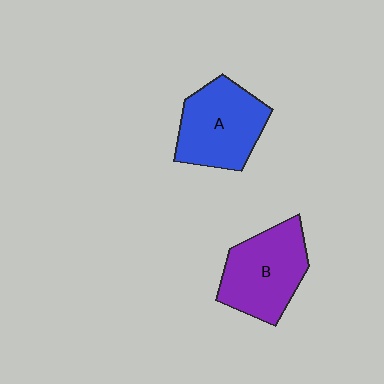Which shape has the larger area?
Shape B (purple).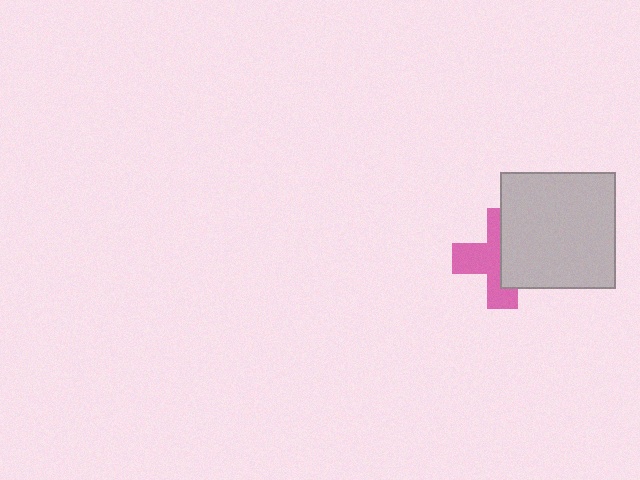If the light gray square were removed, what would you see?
You would see the complete pink cross.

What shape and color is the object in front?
The object in front is a light gray square.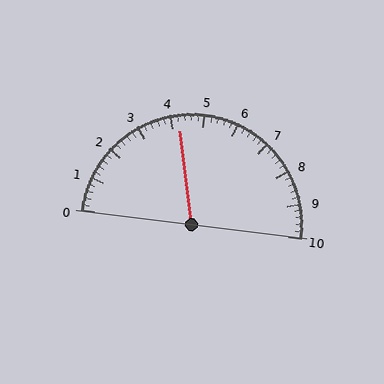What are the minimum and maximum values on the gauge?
The gauge ranges from 0 to 10.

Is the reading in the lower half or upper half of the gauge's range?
The reading is in the lower half of the range (0 to 10).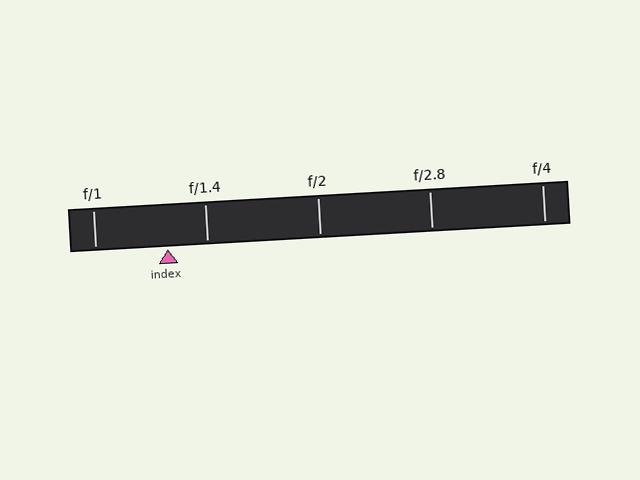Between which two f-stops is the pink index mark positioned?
The index mark is between f/1 and f/1.4.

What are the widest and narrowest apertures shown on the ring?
The widest aperture shown is f/1 and the narrowest is f/4.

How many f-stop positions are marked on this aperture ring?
There are 5 f-stop positions marked.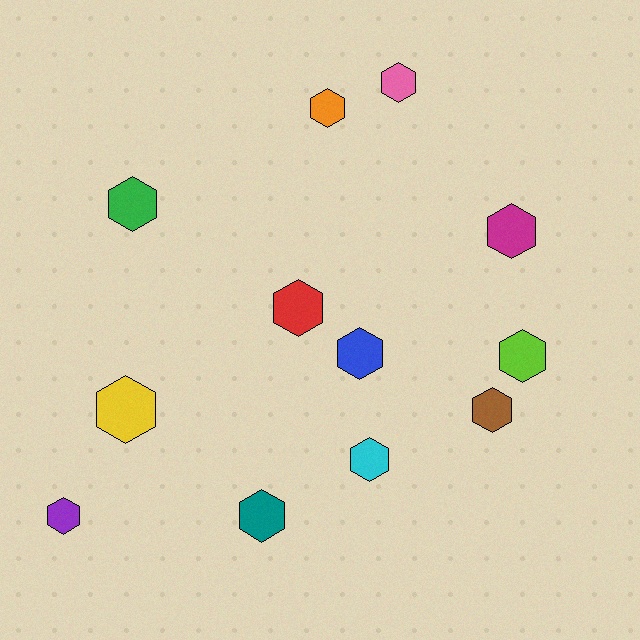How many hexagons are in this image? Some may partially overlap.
There are 12 hexagons.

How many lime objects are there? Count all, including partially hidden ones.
There is 1 lime object.